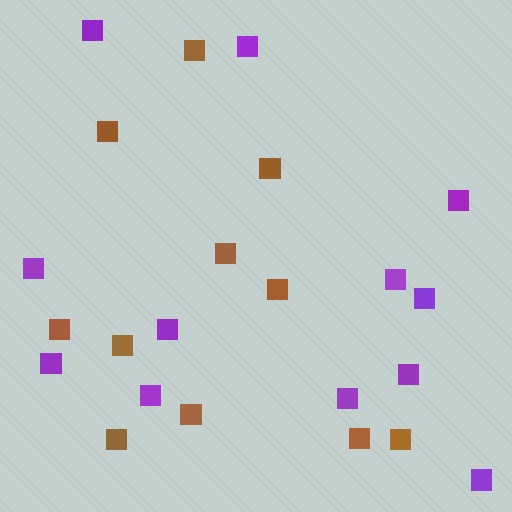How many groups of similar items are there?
There are 2 groups: one group of brown squares (11) and one group of purple squares (12).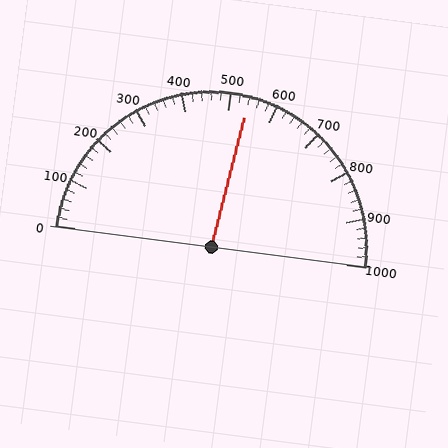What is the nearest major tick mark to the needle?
The nearest major tick mark is 500.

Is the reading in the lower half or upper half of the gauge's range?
The reading is in the upper half of the range (0 to 1000).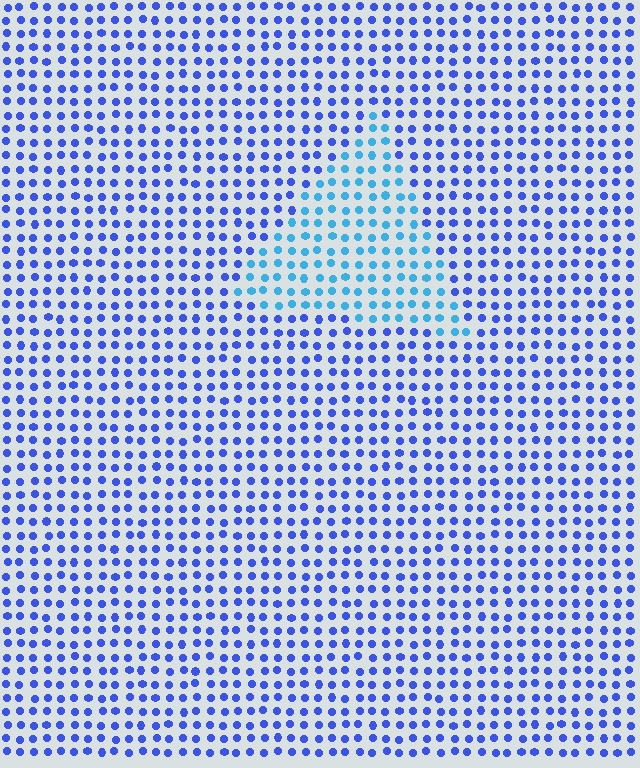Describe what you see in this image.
The image is filled with small blue elements in a uniform arrangement. A triangle-shaped region is visible where the elements are tinted to a slightly different hue, forming a subtle color boundary.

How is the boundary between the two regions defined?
The boundary is defined purely by a slight shift in hue (about 34 degrees). Spacing, size, and orientation are identical on both sides.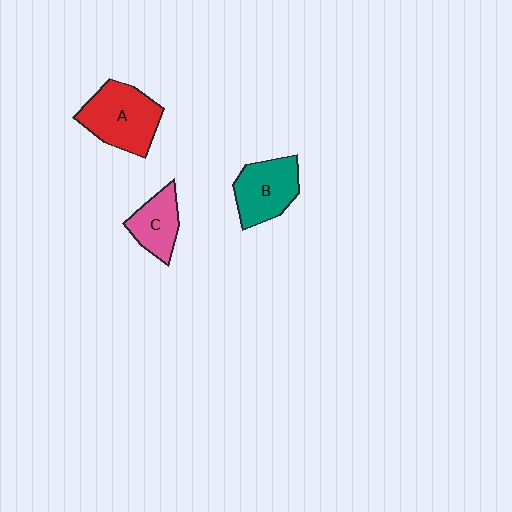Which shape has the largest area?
Shape A (red).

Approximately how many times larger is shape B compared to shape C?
Approximately 1.3 times.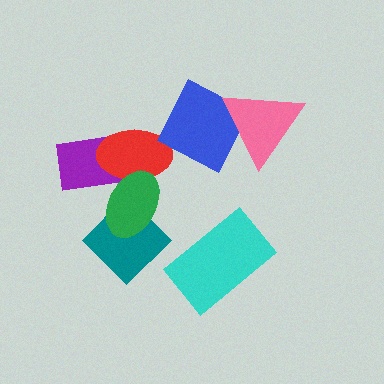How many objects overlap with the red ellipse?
3 objects overlap with the red ellipse.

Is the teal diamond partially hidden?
Yes, it is partially covered by another shape.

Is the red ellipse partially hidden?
Yes, it is partially covered by another shape.